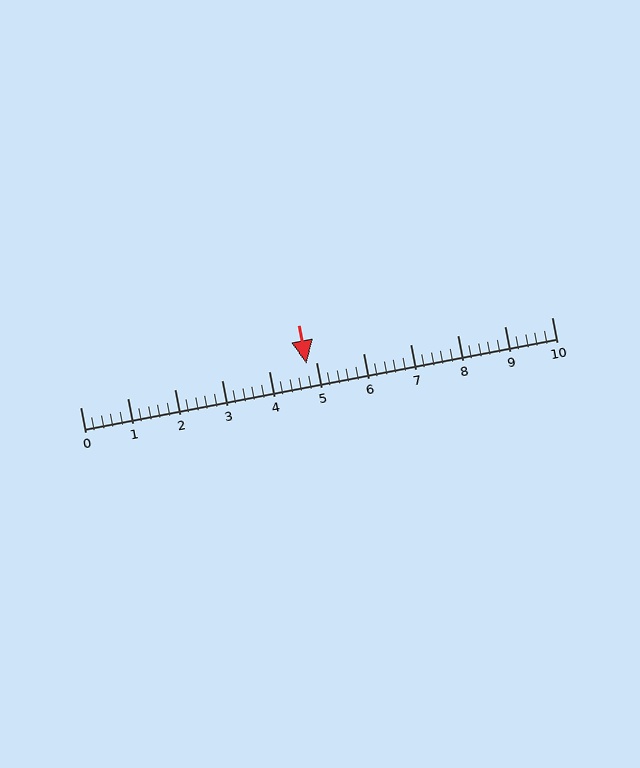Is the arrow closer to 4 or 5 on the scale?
The arrow is closer to 5.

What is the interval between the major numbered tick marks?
The major tick marks are spaced 1 units apart.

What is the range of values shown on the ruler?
The ruler shows values from 0 to 10.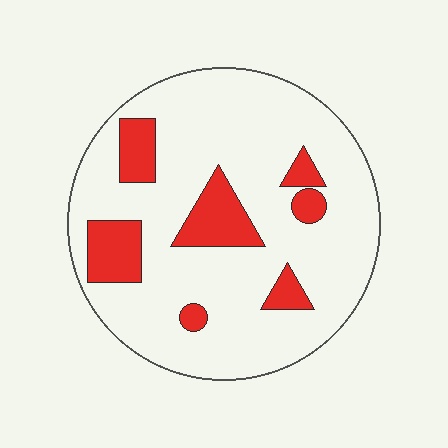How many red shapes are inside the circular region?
7.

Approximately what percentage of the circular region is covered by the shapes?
Approximately 20%.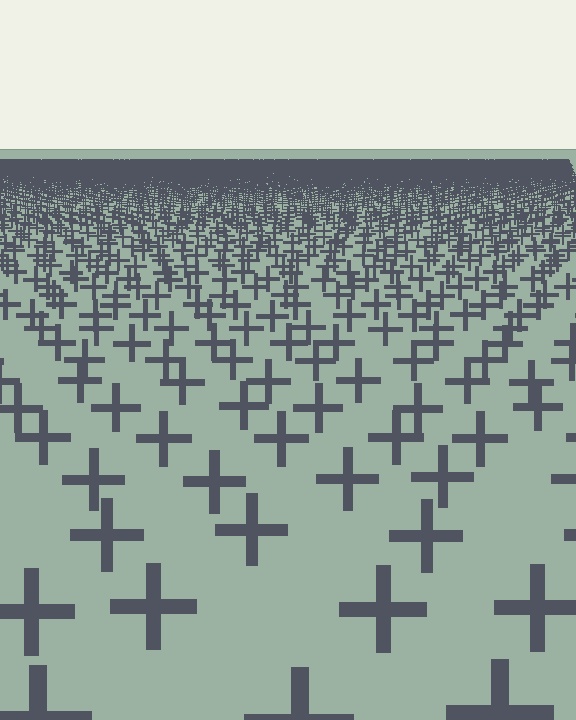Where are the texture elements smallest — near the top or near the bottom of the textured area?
Near the top.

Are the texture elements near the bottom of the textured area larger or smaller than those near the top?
Larger. Near the bottom, elements are closer to the viewer and appear at a bigger on-screen size.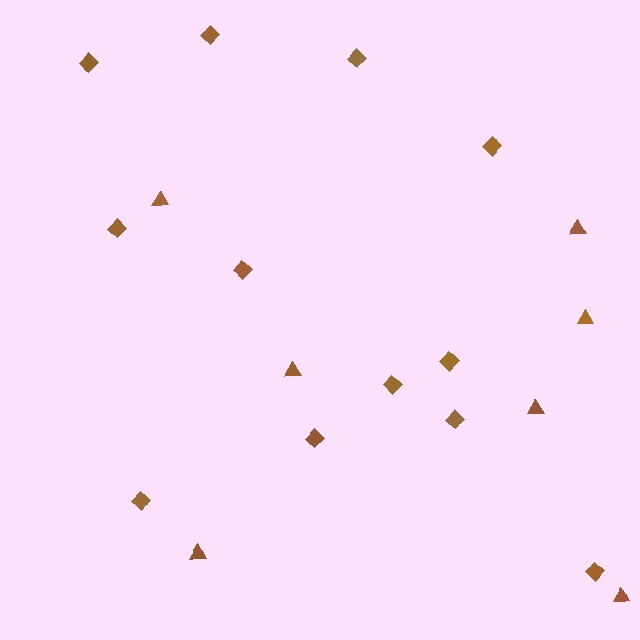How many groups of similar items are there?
There are 2 groups: one group of diamonds (12) and one group of triangles (7).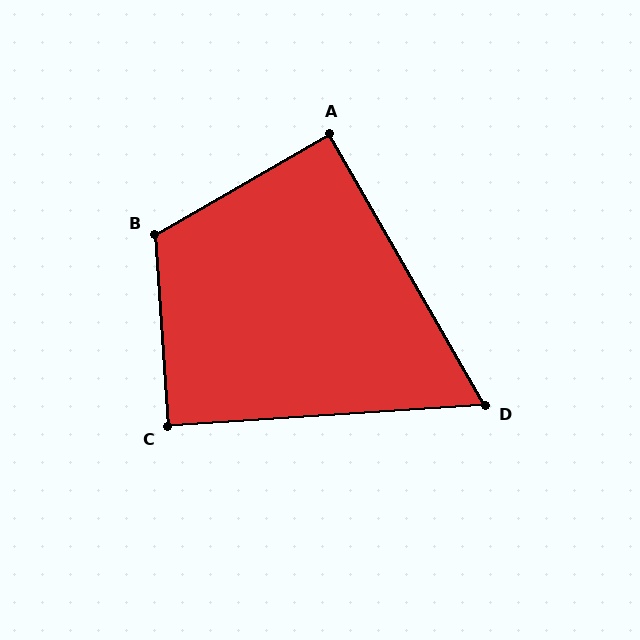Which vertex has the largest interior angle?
B, at approximately 116 degrees.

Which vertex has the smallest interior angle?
D, at approximately 64 degrees.